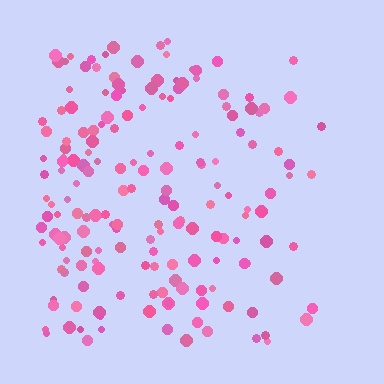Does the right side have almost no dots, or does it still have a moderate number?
Still a moderate number, just noticeably fewer than the left.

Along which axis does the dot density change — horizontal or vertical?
Horizontal.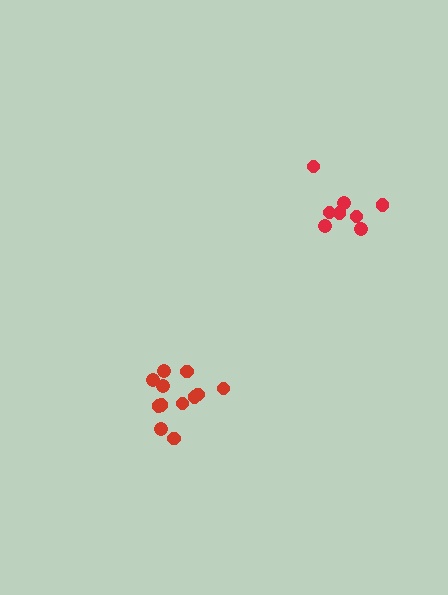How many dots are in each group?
Group 1: 12 dots, Group 2: 8 dots (20 total).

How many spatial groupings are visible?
There are 2 spatial groupings.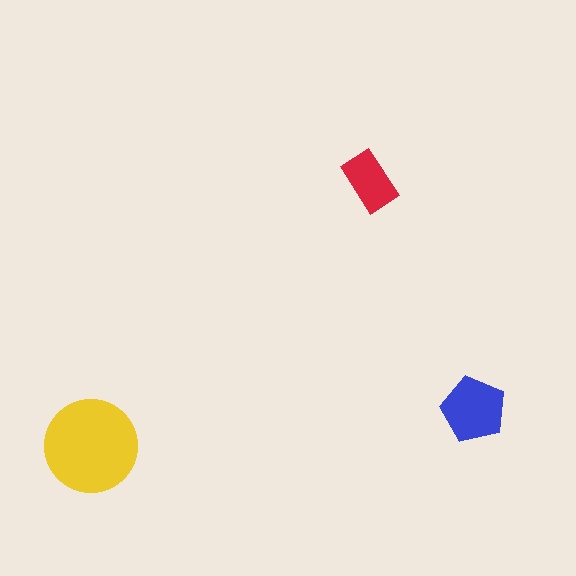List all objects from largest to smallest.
The yellow circle, the blue pentagon, the red rectangle.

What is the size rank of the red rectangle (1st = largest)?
3rd.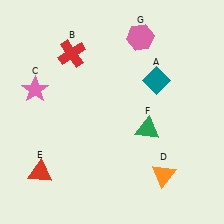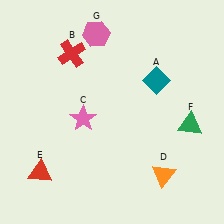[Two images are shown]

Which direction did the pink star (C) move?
The pink star (C) moved right.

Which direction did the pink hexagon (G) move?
The pink hexagon (G) moved left.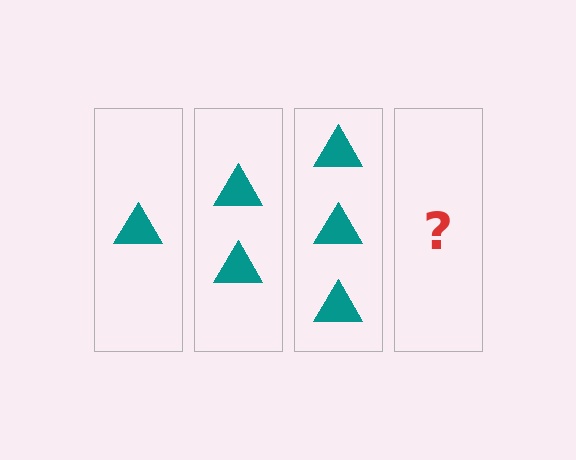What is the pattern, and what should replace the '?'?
The pattern is that each step adds one more triangle. The '?' should be 4 triangles.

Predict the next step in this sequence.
The next step is 4 triangles.